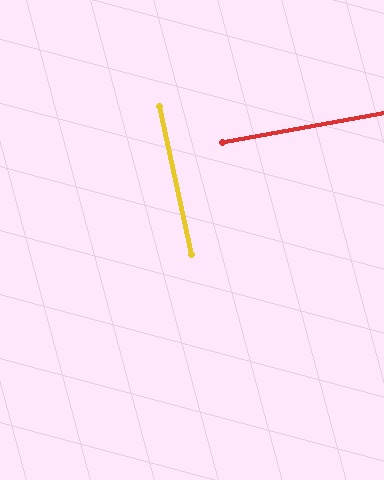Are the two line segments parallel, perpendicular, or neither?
Perpendicular — they meet at approximately 88°.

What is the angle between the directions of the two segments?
Approximately 88 degrees.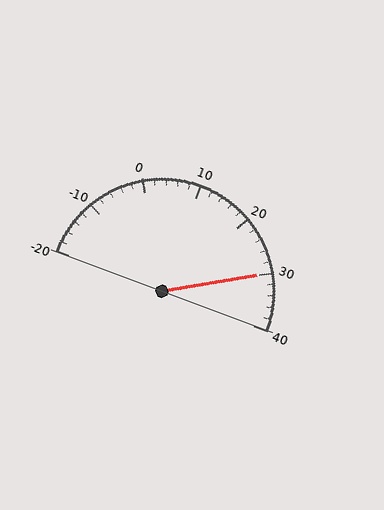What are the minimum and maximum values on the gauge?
The gauge ranges from -20 to 40.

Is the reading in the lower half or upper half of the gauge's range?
The reading is in the upper half of the range (-20 to 40).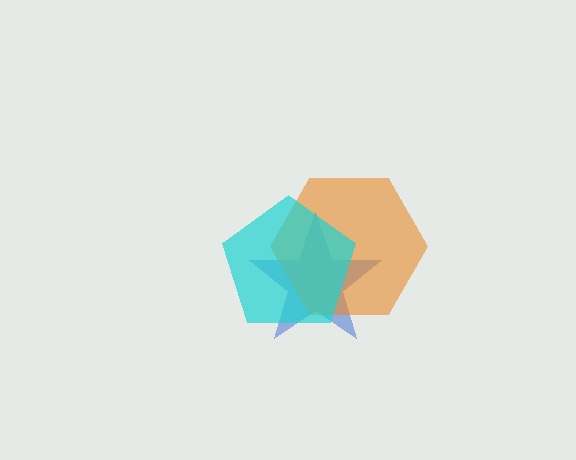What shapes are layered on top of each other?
The layered shapes are: a blue star, an orange hexagon, a cyan pentagon.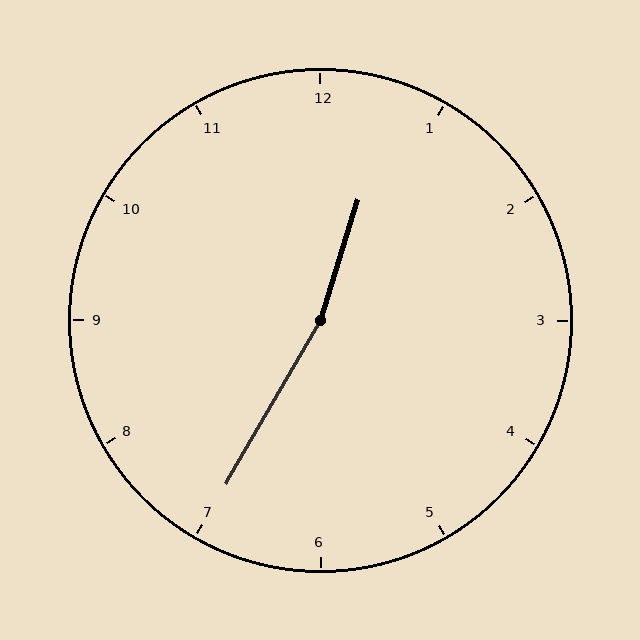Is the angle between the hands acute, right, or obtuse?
It is obtuse.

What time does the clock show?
12:35.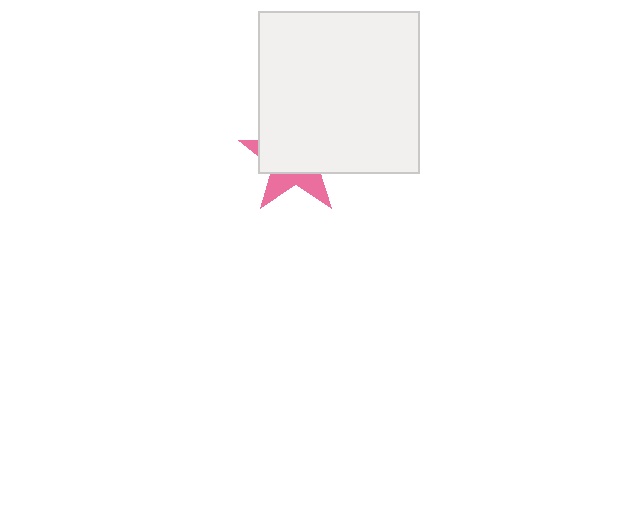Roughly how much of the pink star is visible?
A small part of it is visible (roughly 33%).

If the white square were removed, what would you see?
You would see the complete pink star.